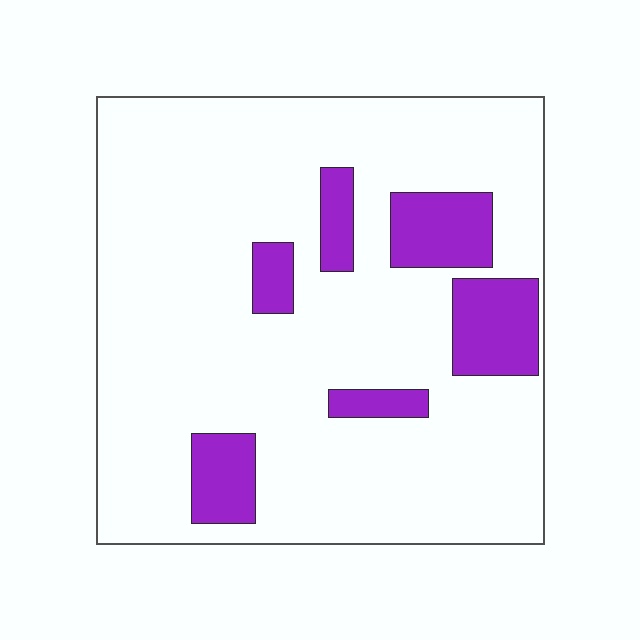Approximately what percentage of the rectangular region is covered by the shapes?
Approximately 15%.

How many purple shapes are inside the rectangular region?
6.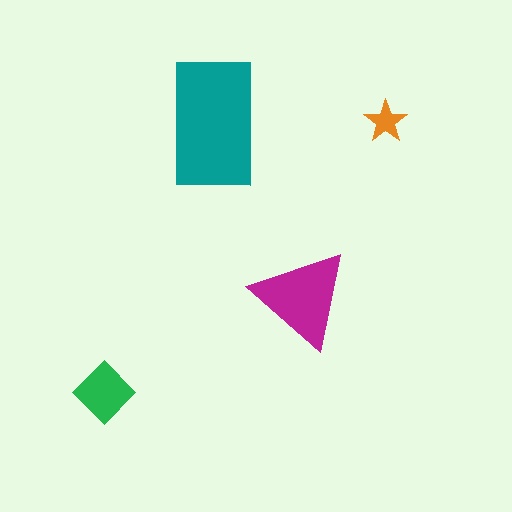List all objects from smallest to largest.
The orange star, the green diamond, the magenta triangle, the teal rectangle.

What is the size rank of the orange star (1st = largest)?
4th.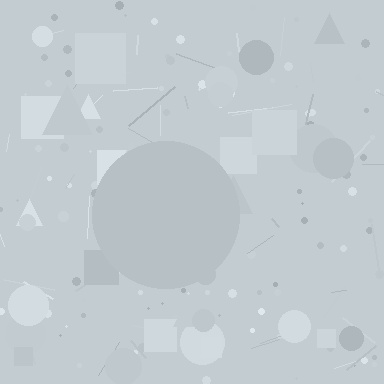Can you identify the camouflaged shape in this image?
The camouflaged shape is a circle.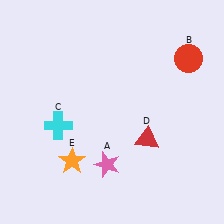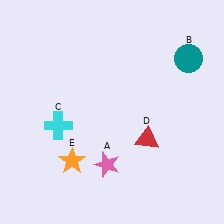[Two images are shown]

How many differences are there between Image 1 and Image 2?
There is 1 difference between the two images.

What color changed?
The circle (B) changed from red in Image 1 to teal in Image 2.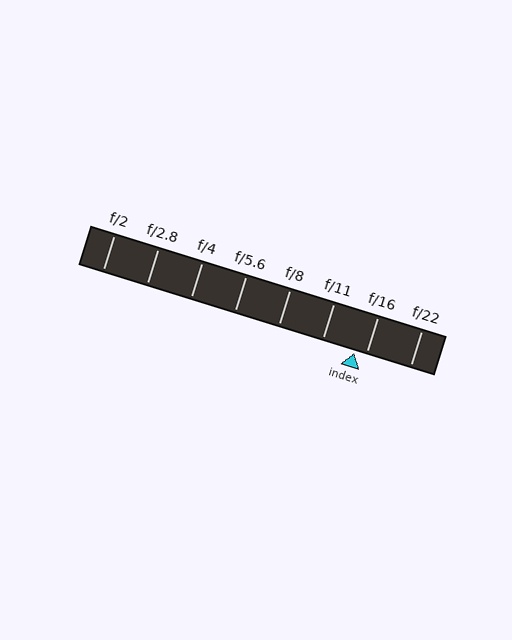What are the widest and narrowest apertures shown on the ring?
The widest aperture shown is f/2 and the narrowest is f/22.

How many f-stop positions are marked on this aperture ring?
There are 8 f-stop positions marked.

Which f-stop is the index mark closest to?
The index mark is closest to f/16.